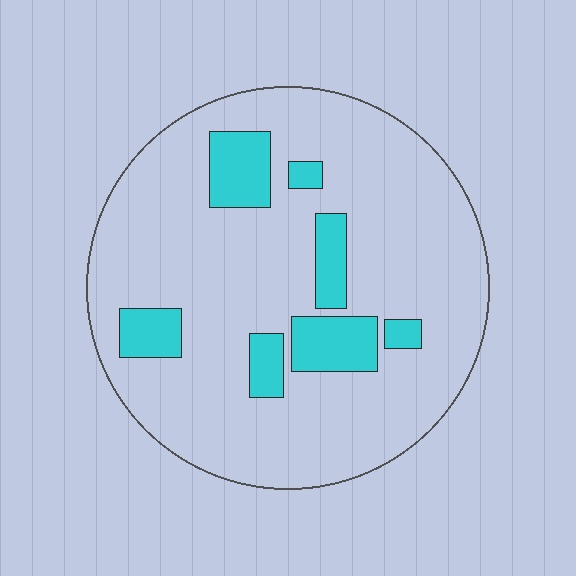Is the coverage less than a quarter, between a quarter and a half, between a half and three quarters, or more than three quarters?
Less than a quarter.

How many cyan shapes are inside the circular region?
7.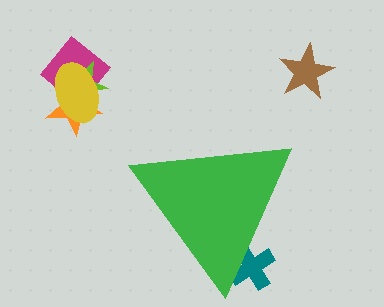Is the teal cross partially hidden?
Yes, the teal cross is partially hidden behind the green triangle.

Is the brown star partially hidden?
No, the brown star is fully visible.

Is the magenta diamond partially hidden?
No, the magenta diamond is fully visible.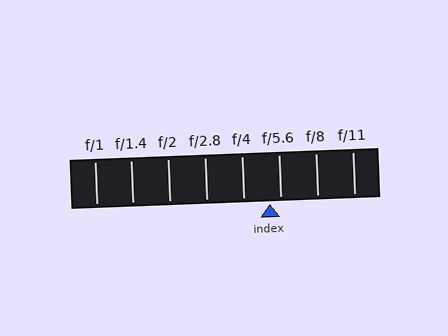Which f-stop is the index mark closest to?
The index mark is closest to f/5.6.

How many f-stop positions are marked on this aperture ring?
There are 8 f-stop positions marked.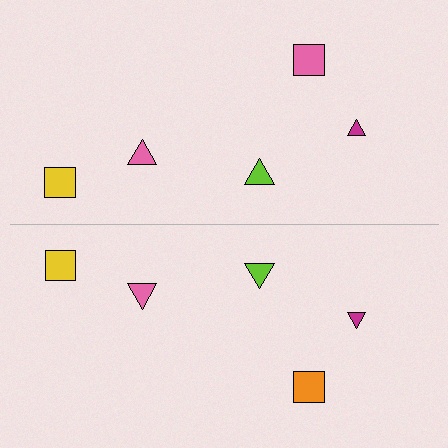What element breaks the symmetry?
The orange square on the bottom side breaks the symmetry — its mirror counterpart is pink.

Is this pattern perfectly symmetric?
No, the pattern is not perfectly symmetric. The orange square on the bottom side breaks the symmetry — its mirror counterpart is pink.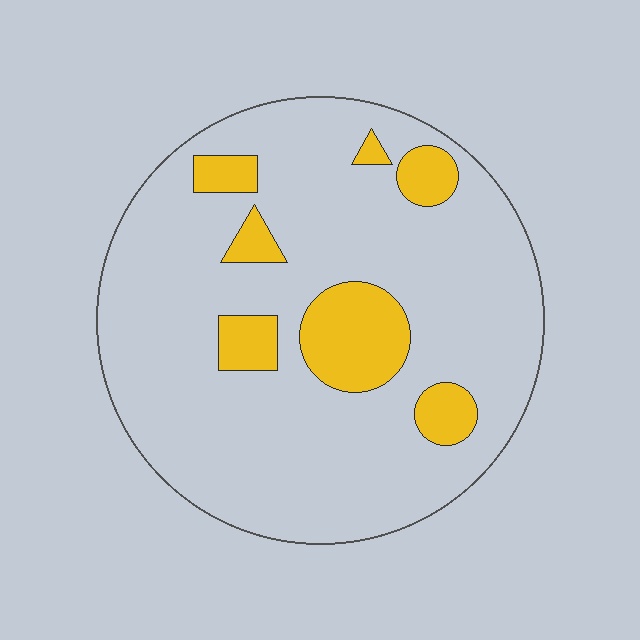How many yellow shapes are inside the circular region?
7.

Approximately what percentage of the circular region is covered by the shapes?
Approximately 15%.